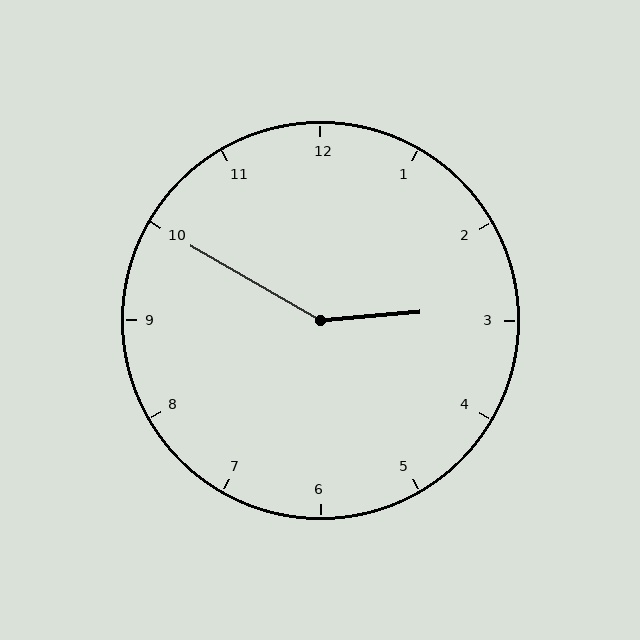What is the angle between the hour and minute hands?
Approximately 145 degrees.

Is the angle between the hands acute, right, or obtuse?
It is obtuse.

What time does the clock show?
2:50.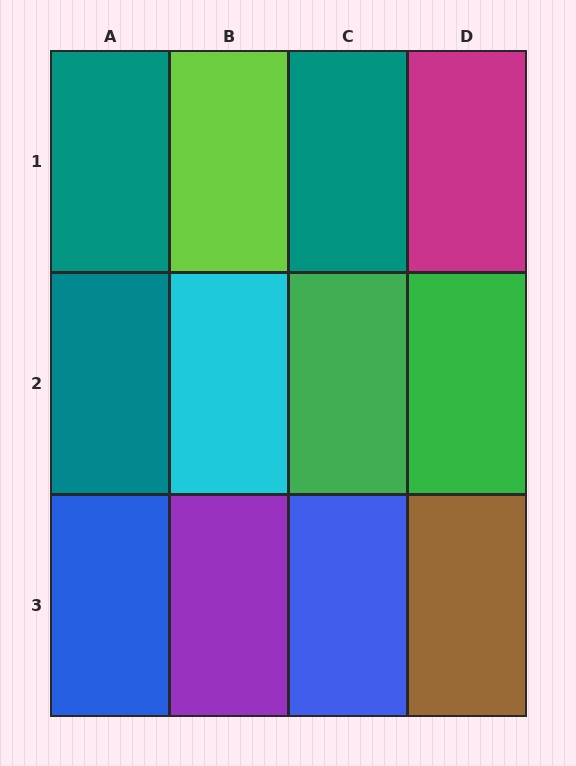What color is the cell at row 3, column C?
Blue.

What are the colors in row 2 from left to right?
Teal, cyan, green, green.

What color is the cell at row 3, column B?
Purple.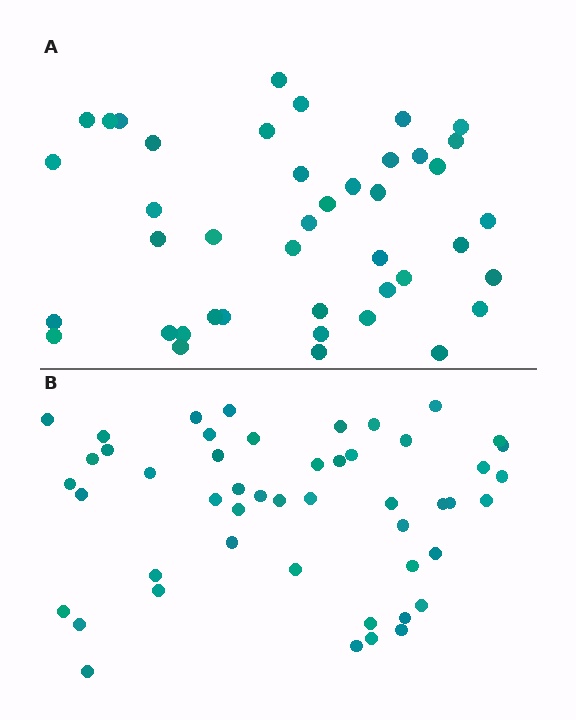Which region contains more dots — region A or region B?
Region B (the bottom region) has more dots.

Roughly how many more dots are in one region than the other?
Region B has roughly 8 or so more dots than region A.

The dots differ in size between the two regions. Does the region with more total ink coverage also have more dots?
No. Region A has more total ink coverage because its dots are larger, but region B actually contains more individual dots. Total area can be misleading — the number of items is what matters here.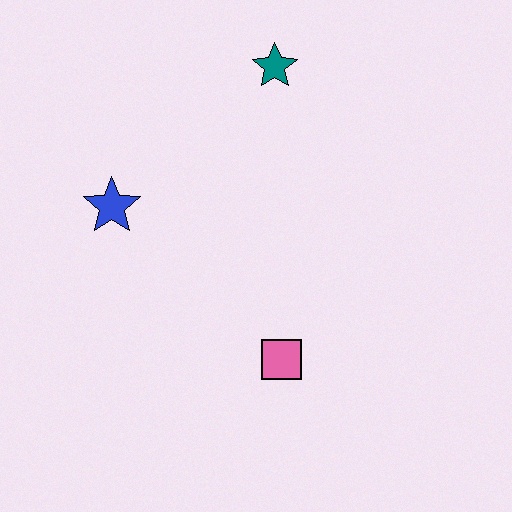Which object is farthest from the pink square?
The teal star is farthest from the pink square.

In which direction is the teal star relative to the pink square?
The teal star is above the pink square.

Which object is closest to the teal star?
The blue star is closest to the teal star.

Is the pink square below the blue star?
Yes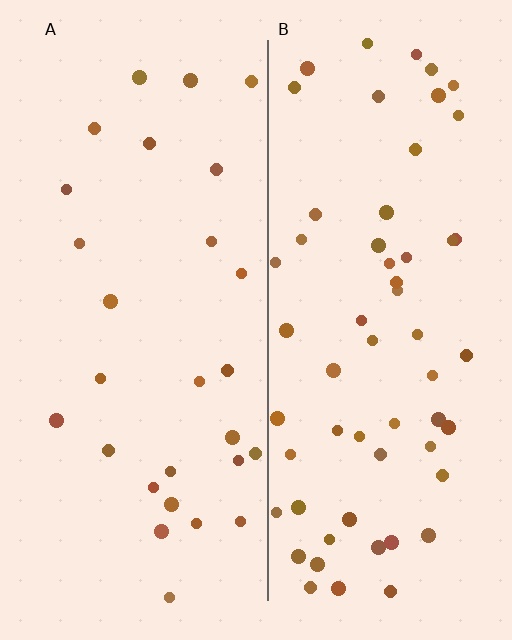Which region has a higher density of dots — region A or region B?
B (the right).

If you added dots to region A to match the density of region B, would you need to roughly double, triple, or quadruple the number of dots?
Approximately double.